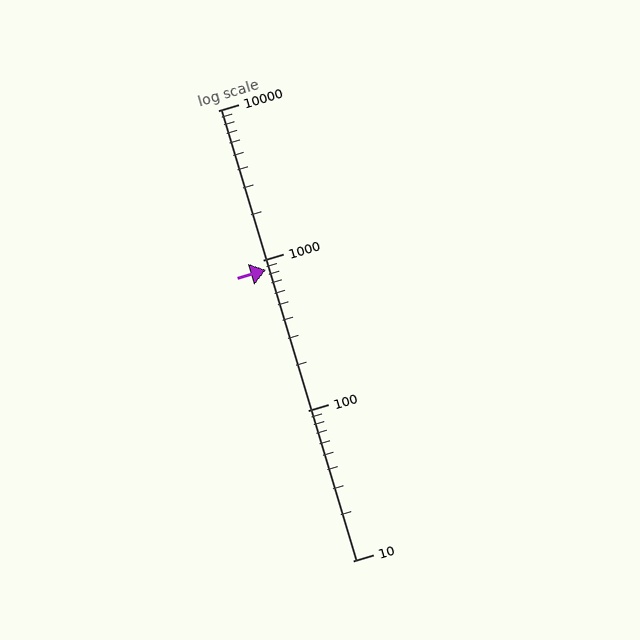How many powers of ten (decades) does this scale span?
The scale spans 3 decades, from 10 to 10000.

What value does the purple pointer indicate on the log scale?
The pointer indicates approximately 860.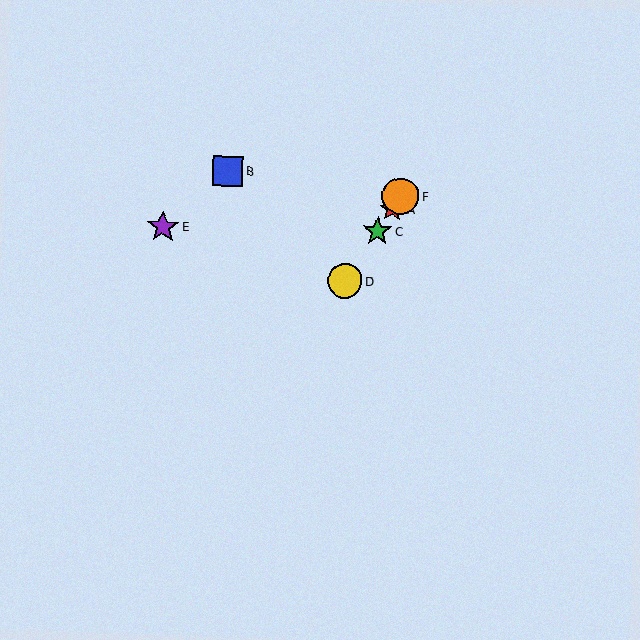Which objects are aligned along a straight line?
Objects A, C, D, F are aligned along a straight line.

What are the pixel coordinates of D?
Object D is at (345, 281).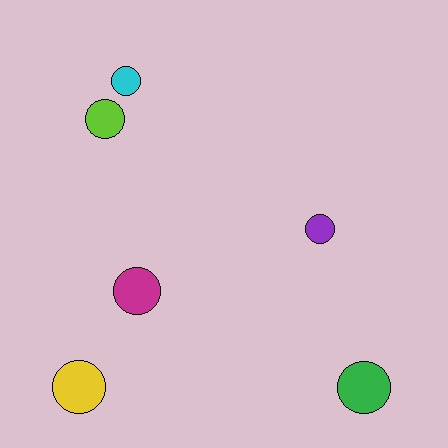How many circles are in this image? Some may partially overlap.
There are 6 circles.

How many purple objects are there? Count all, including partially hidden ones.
There is 1 purple object.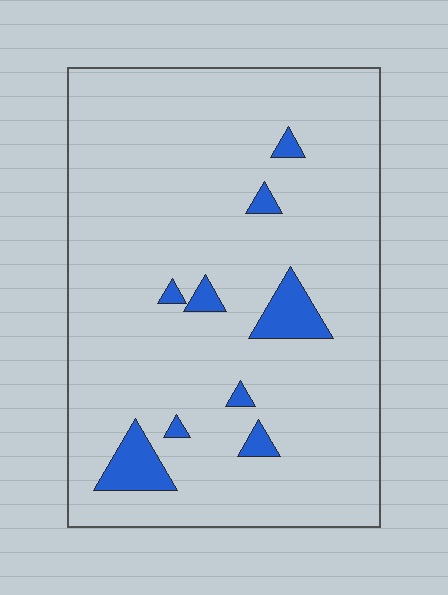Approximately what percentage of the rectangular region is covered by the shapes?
Approximately 5%.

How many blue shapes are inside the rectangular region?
9.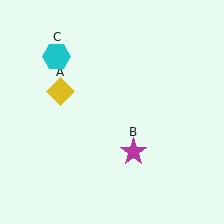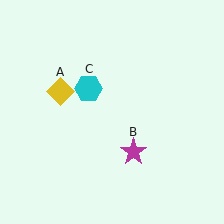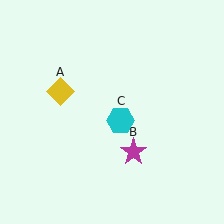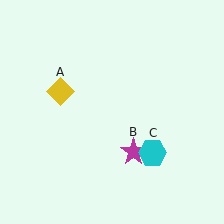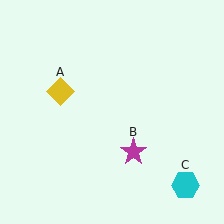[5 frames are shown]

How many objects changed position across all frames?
1 object changed position: cyan hexagon (object C).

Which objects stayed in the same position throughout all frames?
Yellow diamond (object A) and magenta star (object B) remained stationary.